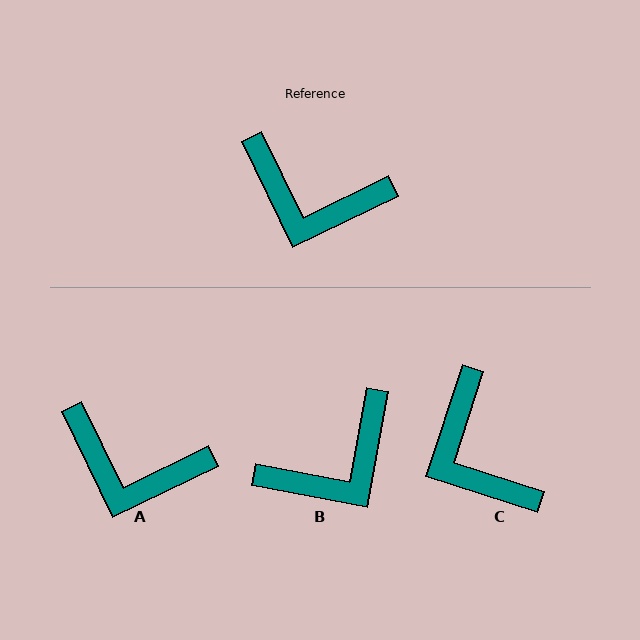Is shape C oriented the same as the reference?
No, it is off by about 44 degrees.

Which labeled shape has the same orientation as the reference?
A.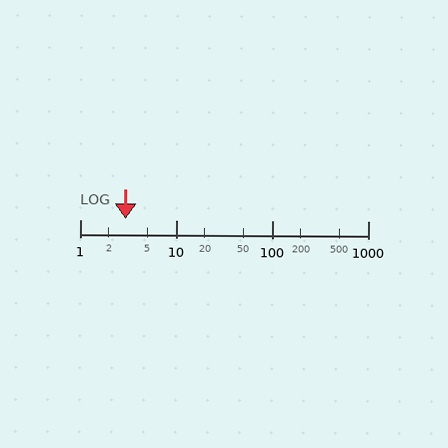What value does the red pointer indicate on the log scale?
The pointer indicates approximately 3.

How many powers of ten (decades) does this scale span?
The scale spans 3 decades, from 1 to 1000.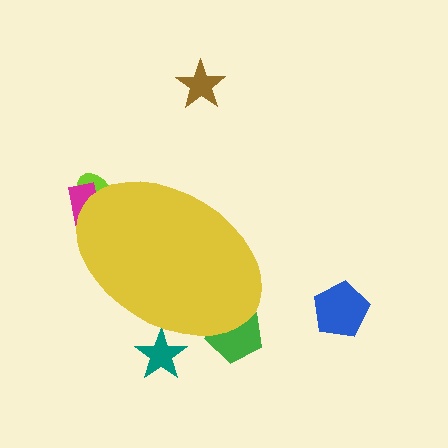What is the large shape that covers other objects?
A yellow ellipse.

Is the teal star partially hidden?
Yes, the teal star is partially hidden behind the yellow ellipse.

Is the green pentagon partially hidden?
Yes, the green pentagon is partially hidden behind the yellow ellipse.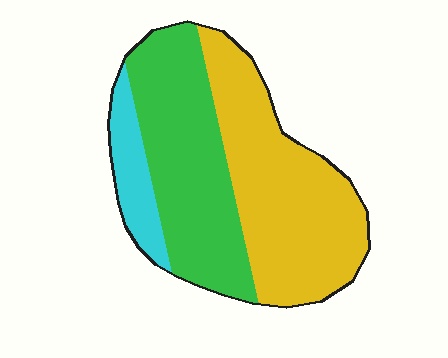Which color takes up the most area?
Yellow, at roughly 45%.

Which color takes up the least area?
Cyan, at roughly 10%.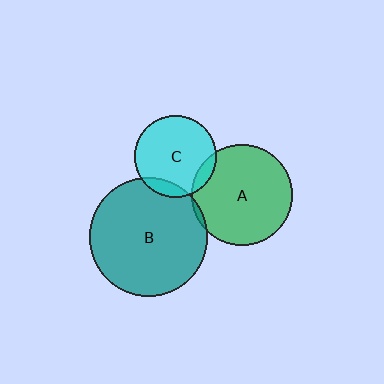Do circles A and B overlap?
Yes.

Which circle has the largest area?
Circle B (teal).